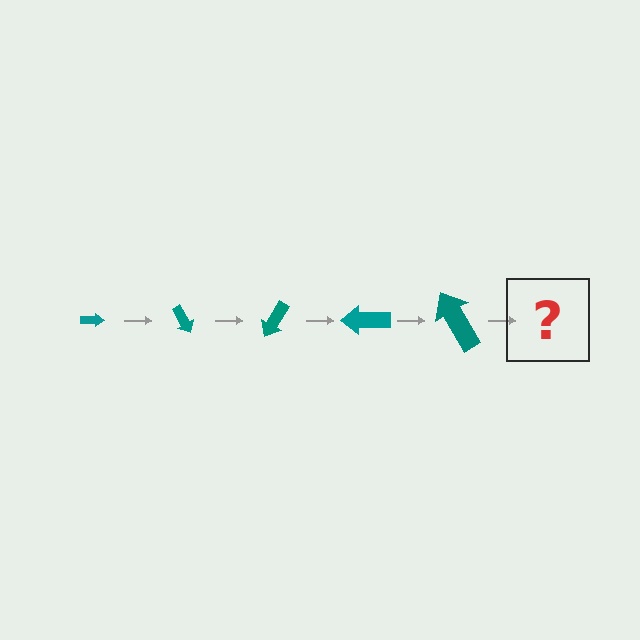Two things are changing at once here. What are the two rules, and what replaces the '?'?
The two rules are that the arrow grows larger each step and it rotates 60 degrees each step. The '?' should be an arrow, larger than the previous one and rotated 300 degrees from the start.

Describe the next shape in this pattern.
It should be an arrow, larger than the previous one and rotated 300 degrees from the start.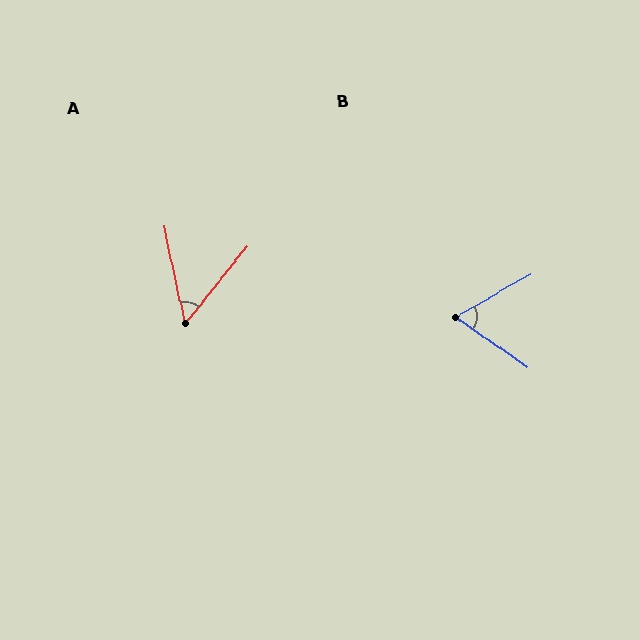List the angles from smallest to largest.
A (51°), B (64°).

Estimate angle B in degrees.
Approximately 64 degrees.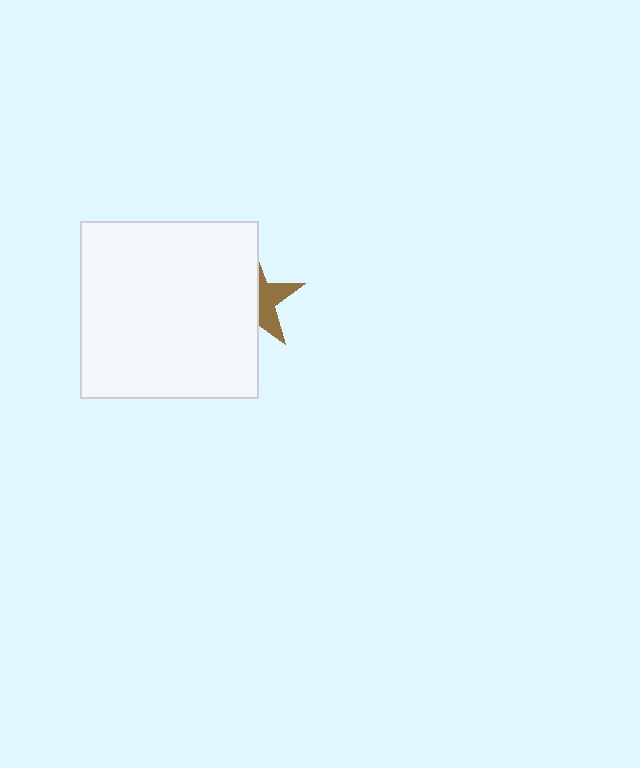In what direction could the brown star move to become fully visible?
The brown star could move right. That would shift it out from behind the white rectangle entirely.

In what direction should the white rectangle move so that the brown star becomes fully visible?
The white rectangle should move left. That is the shortest direction to clear the overlap and leave the brown star fully visible.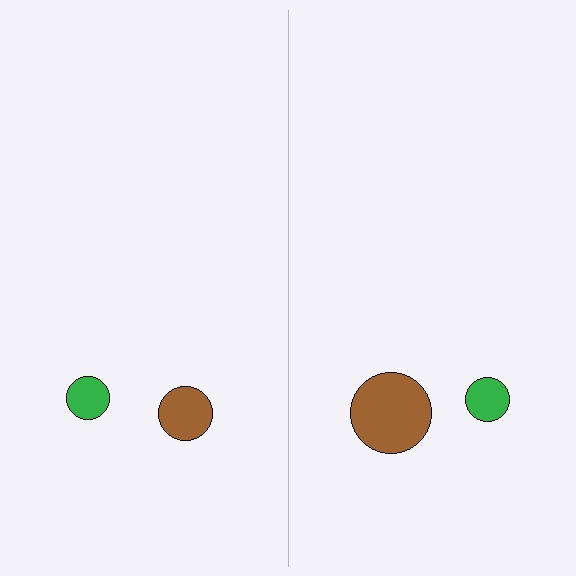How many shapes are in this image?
There are 4 shapes in this image.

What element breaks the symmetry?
The brown circle on the right side has a different size than its mirror counterpart.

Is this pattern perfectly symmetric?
No, the pattern is not perfectly symmetric. The brown circle on the right side has a different size than its mirror counterpart.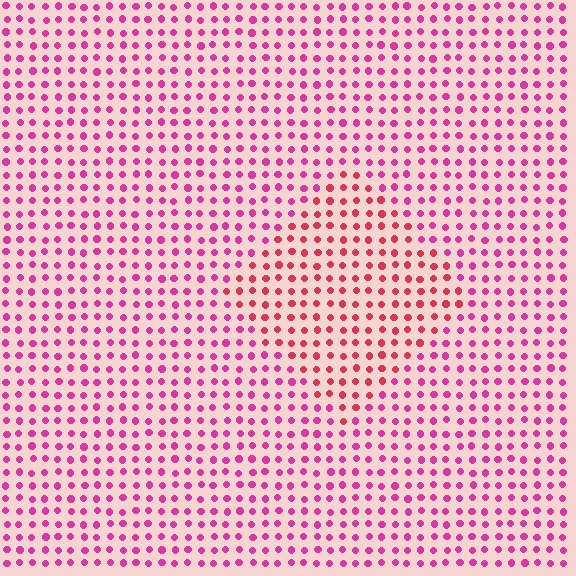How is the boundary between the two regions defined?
The boundary is defined purely by a slight shift in hue (about 30 degrees). Spacing, size, and orientation are identical on both sides.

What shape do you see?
I see a diamond.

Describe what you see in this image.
The image is filled with small magenta elements in a uniform arrangement. A diamond-shaped region is visible where the elements are tinted to a slightly different hue, forming a subtle color boundary.